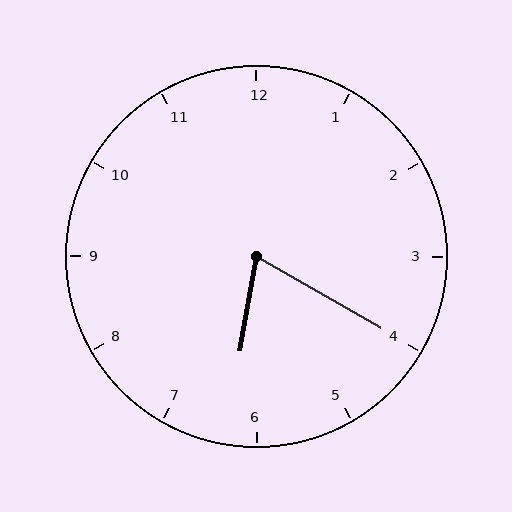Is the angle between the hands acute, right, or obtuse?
It is acute.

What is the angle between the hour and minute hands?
Approximately 70 degrees.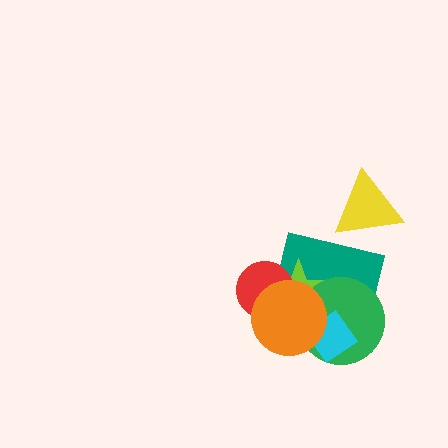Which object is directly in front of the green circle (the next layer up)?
The cyan diamond is directly in front of the green circle.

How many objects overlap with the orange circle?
5 objects overlap with the orange circle.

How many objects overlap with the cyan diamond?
3 objects overlap with the cyan diamond.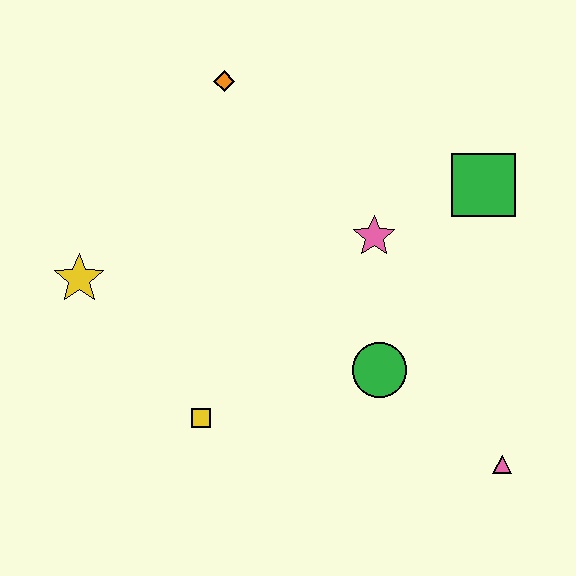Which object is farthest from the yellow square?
The green square is farthest from the yellow square.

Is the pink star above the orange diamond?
No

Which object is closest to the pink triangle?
The green circle is closest to the pink triangle.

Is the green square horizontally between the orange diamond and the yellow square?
No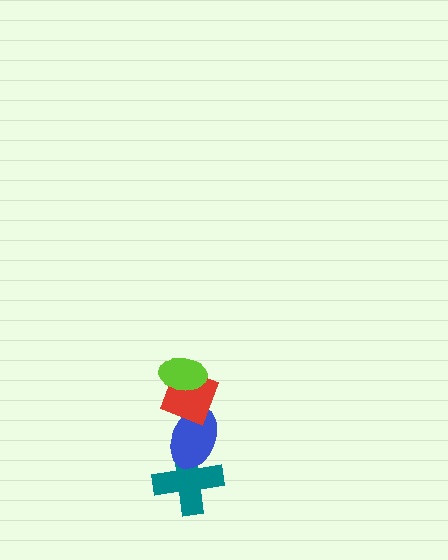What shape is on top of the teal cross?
The blue ellipse is on top of the teal cross.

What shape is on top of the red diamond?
The lime ellipse is on top of the red diamond.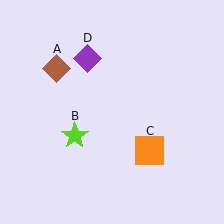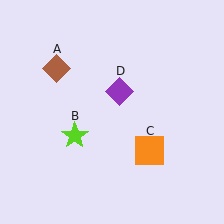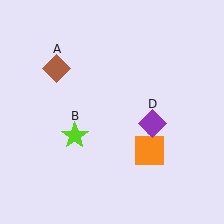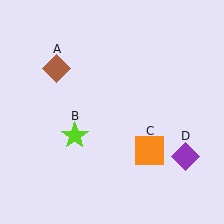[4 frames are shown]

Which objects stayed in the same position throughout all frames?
Brown diamond (object A) and lime star (object B) and orange square (object C) remained stationary.